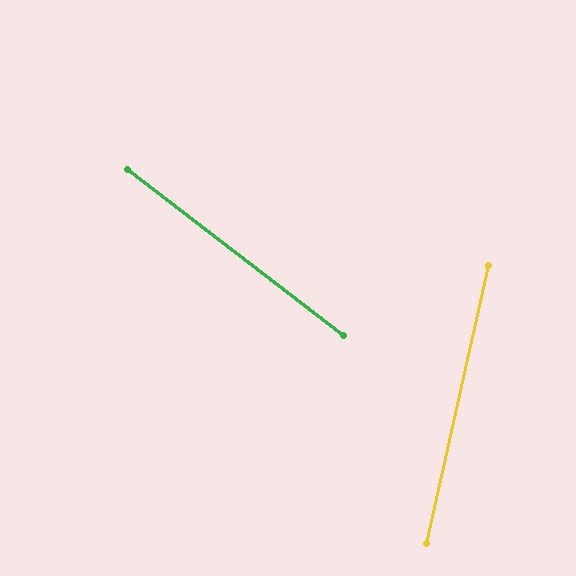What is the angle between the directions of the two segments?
Approximately 65 degrees.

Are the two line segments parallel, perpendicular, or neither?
Neither parallel nor perpendicular — they differ by about 65°.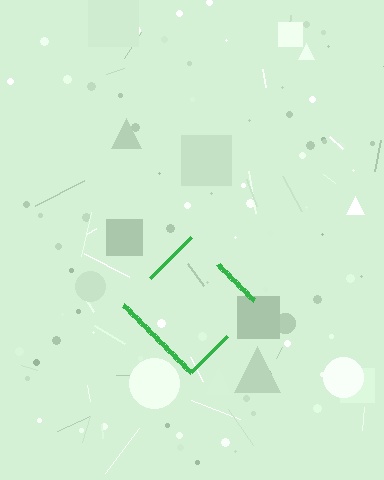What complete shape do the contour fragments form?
The contour fragments form a diamond.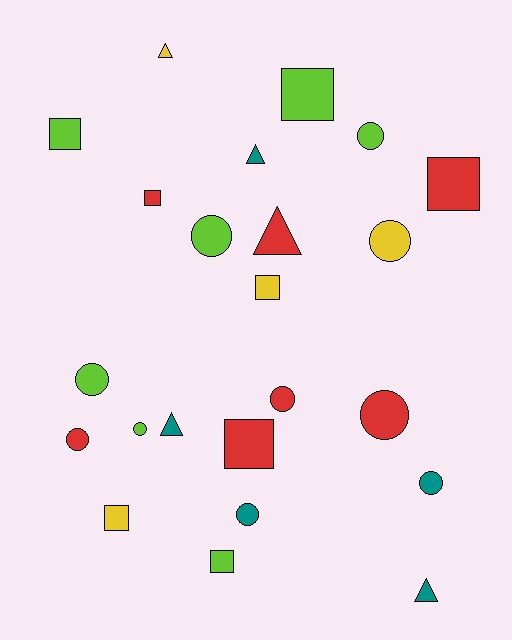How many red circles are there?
There are 3 red circles.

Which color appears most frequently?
Red, with 7 objects.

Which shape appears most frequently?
Circle, with 10 objects.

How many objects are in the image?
There are 23 objects.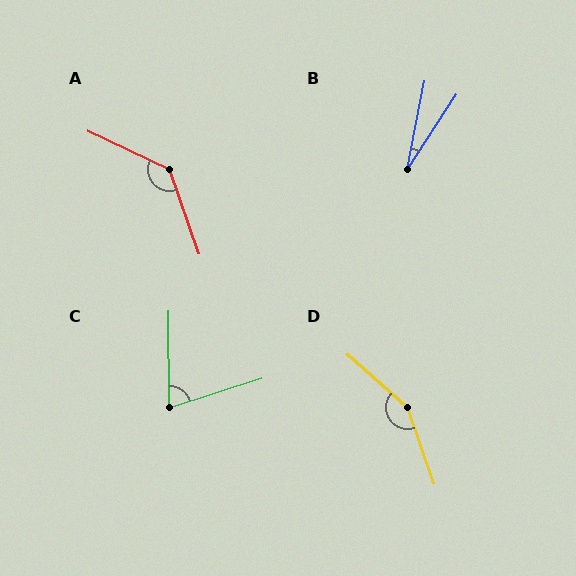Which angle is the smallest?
B, at approximately 22 degrees.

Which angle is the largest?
D, at approximately 150 degrees.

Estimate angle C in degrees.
Approximately 73 degrees.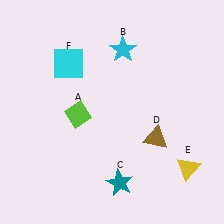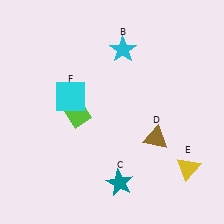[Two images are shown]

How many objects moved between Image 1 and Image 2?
1 object moved between the two images.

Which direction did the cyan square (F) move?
The cyan square (F) moved down.